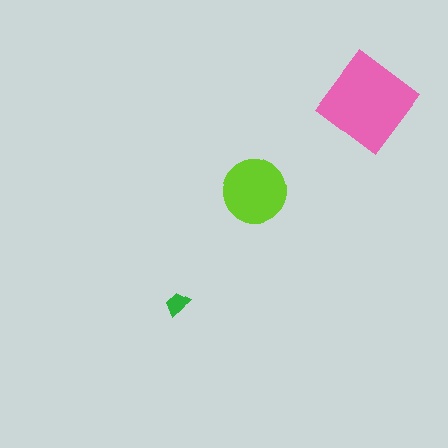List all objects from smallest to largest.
The green trapezoid, the lime circle, the pink diamond.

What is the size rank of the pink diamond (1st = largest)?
1st.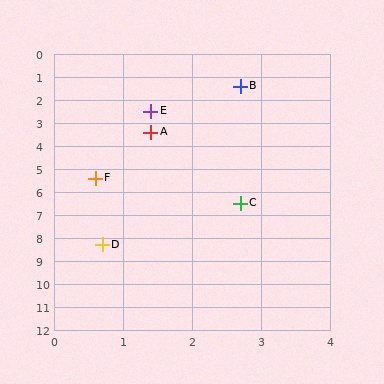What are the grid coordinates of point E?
Point E is at approximately (1.4, 2.5).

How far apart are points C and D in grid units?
Points C and D are about 2.7 grid units apart.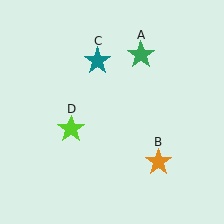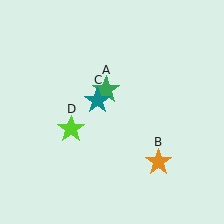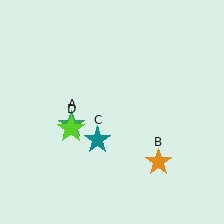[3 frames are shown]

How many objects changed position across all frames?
2 objects changed position: green star (object A), teal star (object C).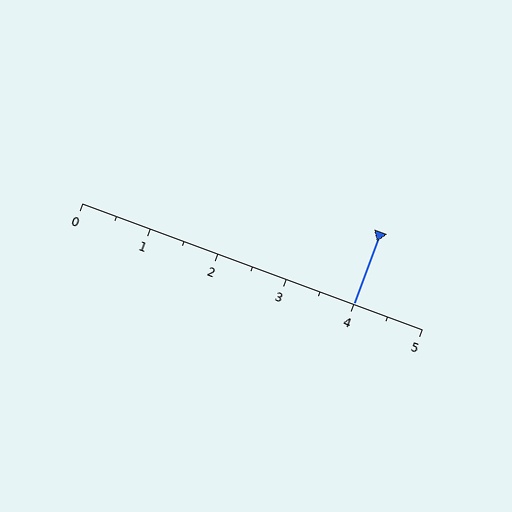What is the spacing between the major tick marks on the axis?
The major ticks are spaced 1 apart.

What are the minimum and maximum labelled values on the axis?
The axis runs from 0 to 5.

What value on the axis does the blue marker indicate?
The marker indicates approximately 4.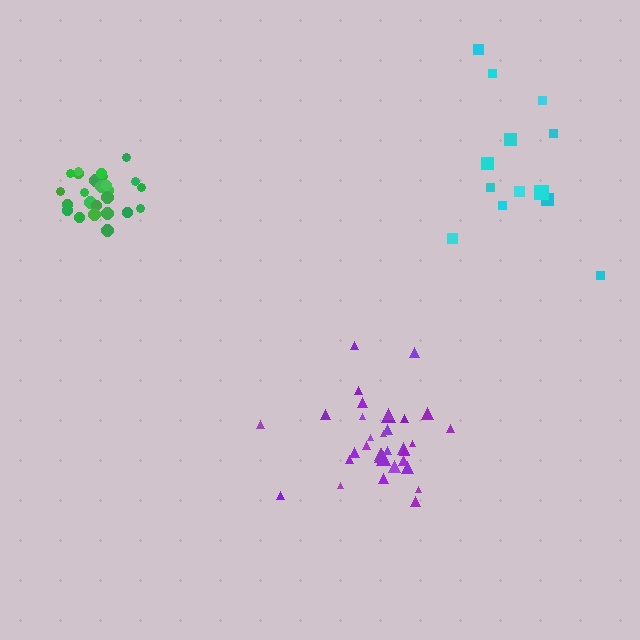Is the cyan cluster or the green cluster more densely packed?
Green.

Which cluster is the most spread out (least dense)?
Cyan.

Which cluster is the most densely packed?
Green.